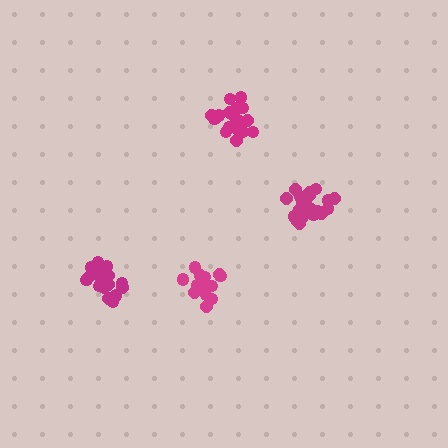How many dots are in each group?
Group 1: 20 dots, Group 2: 20 dots, Group 3: 19 dots, Group 4: 14 dots (73 total).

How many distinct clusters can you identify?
There are 4 distinct clusters.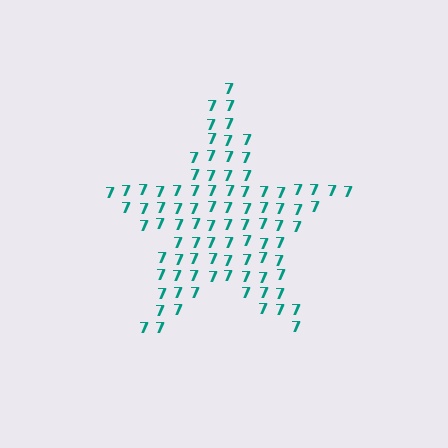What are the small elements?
The small elements are digit 7's.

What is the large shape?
The large shape is a star.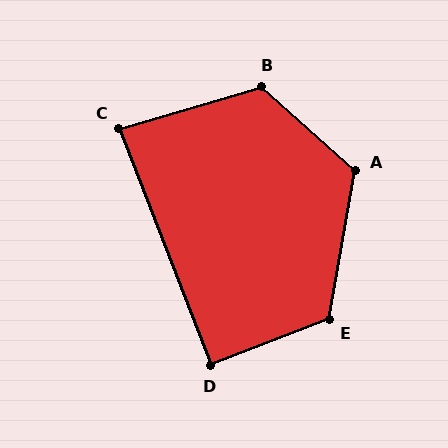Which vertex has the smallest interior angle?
C, at approximately 85 degrees.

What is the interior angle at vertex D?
Approximately 90 degrees (approximately right).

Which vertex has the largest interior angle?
B, at approximately 122 degrees.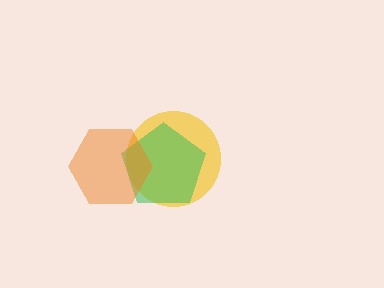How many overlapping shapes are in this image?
There are 3 overlapping shapes in the image.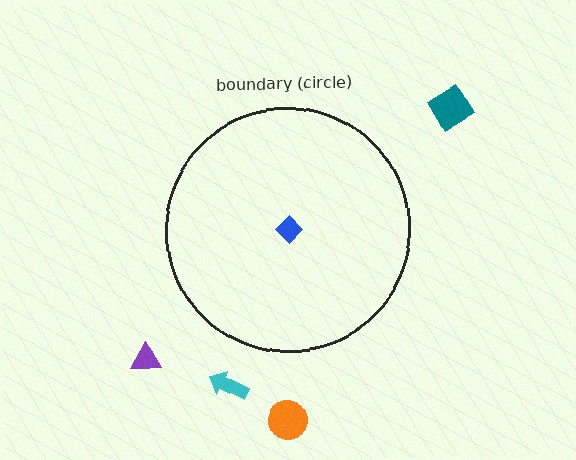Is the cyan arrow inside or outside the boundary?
Outside.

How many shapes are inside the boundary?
1 inside, 4 outside.